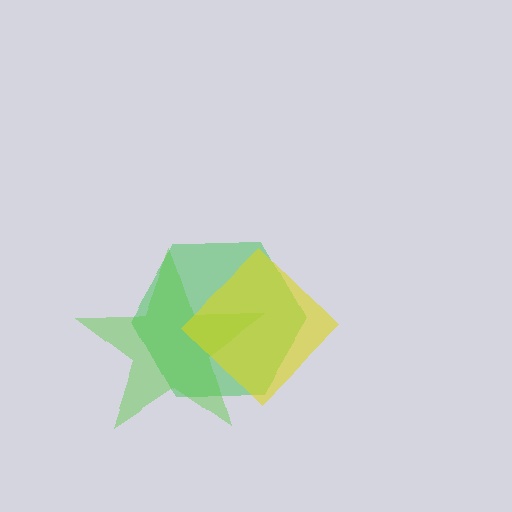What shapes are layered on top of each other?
The layered shapes are: a green hexagon, a lime star, a yellow diamond.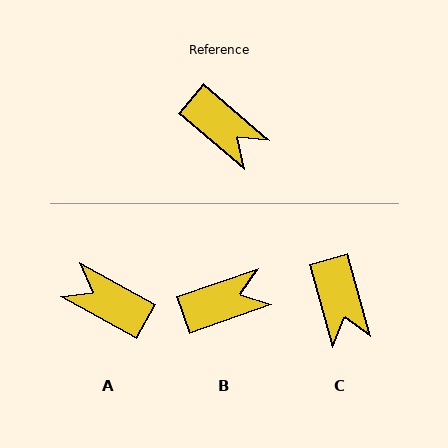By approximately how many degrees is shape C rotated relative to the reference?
Approximately 34 degrees clockwise.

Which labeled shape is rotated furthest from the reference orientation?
A, about 169 degrees away.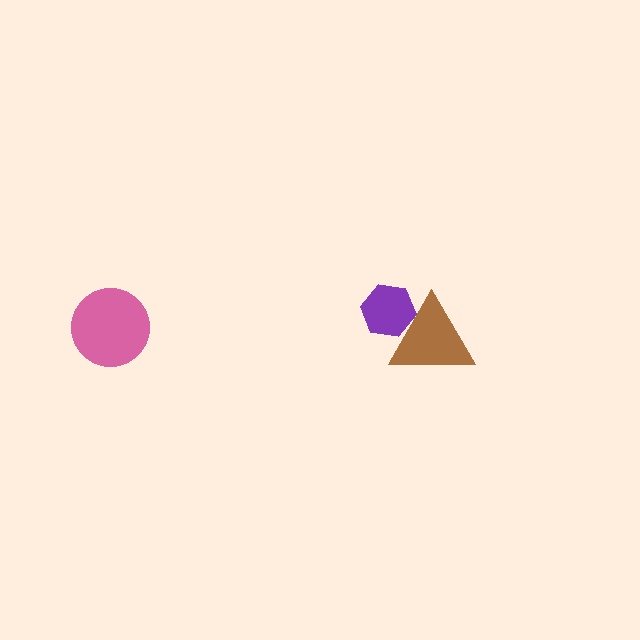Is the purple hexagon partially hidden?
Yes, it is partially covered by another shape.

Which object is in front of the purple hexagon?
The brown triangle is in front of the purple hexagon.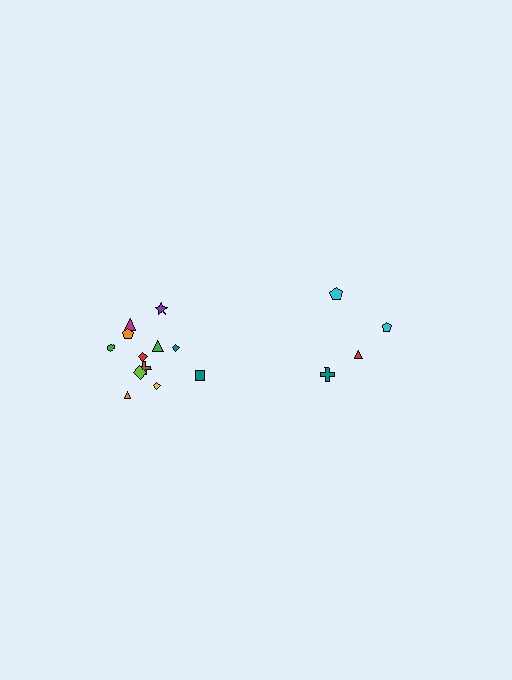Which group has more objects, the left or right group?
The left group.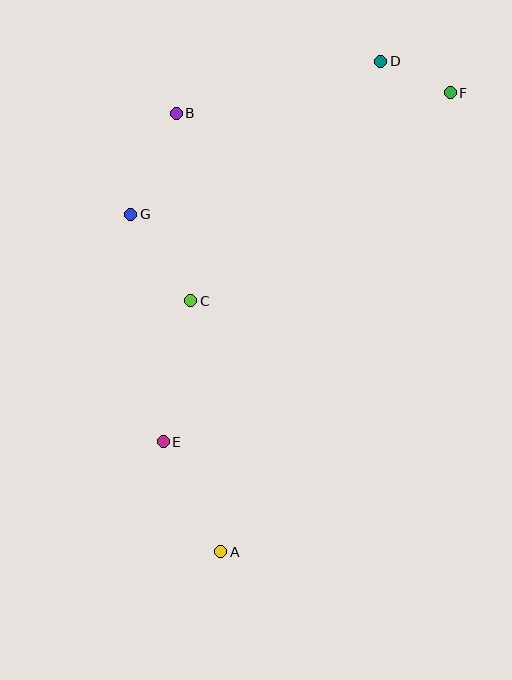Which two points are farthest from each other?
Points A and D are farthest from each other.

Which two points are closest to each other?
Points D and F are closest to each other.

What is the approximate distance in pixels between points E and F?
The distance between E and F is approximately 452 pixels.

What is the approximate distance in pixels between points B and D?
The distance between B and D is approximately 211 pixels.